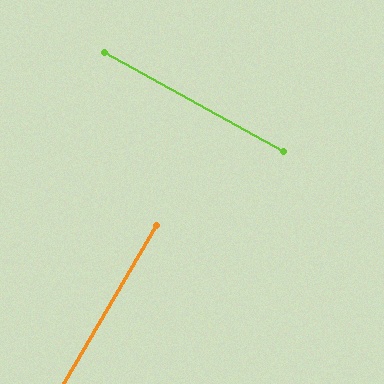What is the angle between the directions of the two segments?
Approximately 89 degrees.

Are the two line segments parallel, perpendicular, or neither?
Perpendicular — they meet at approximately 89°.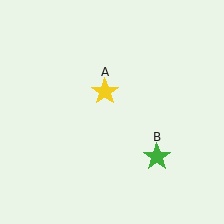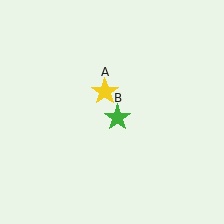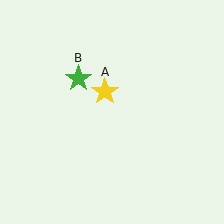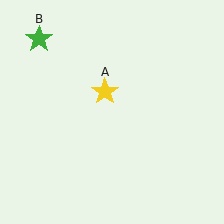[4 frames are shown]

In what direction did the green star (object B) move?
The green star (object B) moved up and to the left.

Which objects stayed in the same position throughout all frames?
Yellow star (object A) remained stationary.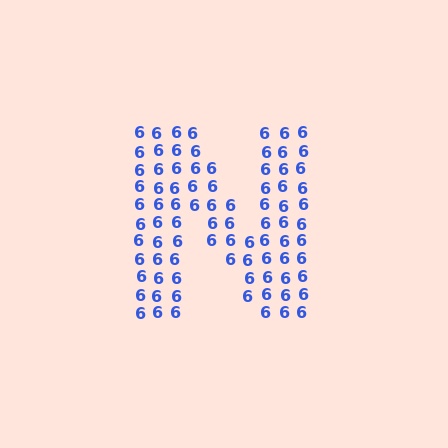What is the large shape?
The large shape is the letter N.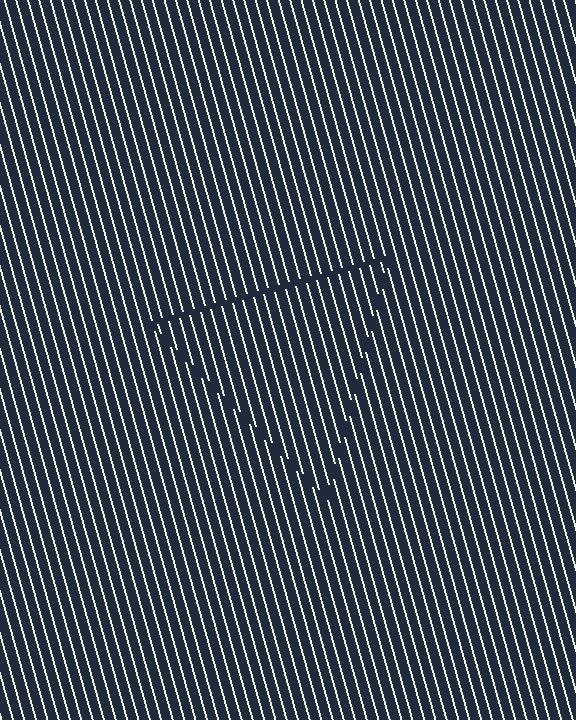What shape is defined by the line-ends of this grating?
An illusory triangle. The interior of the shape contains the same grating, shifted by half a period — the contour is defined by the phase discontinuity where line-ends from the inner and outer gratings abut.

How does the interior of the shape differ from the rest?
The interior of the shape contains the same grating, shifted by half a period — the contour is defined by the phase discontinuity where line-ends from the inner and outer gratings abut.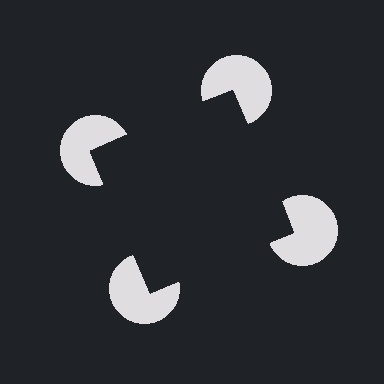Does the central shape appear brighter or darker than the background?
It typically appears slightly darker than the background, even though no actual brightness change is drawn.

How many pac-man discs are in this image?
There are 4 — one at each vertex of the illusory square.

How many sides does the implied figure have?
4 sides.